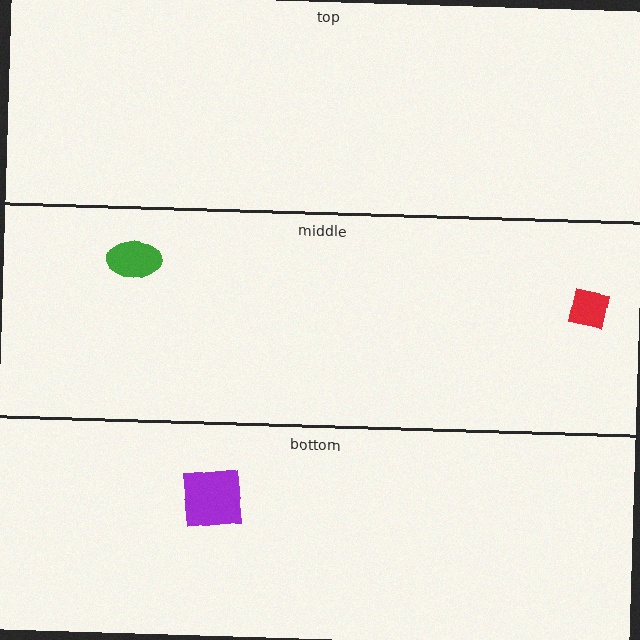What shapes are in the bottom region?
The purple square.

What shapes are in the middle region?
The green ellipse, the red square.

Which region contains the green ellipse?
The middle region.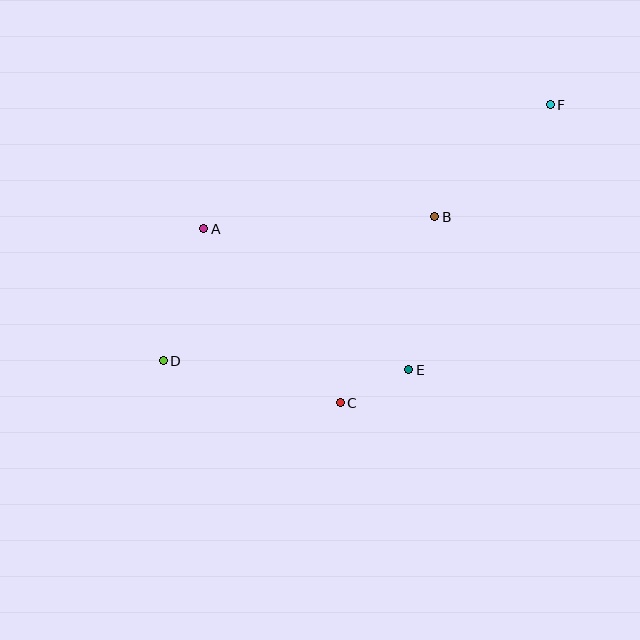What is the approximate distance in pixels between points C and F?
The distance between C and F is approximately 365 pixels.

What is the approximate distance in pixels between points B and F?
The distance between B and F is approximately 161 pixels.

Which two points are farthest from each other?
Points D and F are farthest from each other.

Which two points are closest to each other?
Points C and E are closest to each other.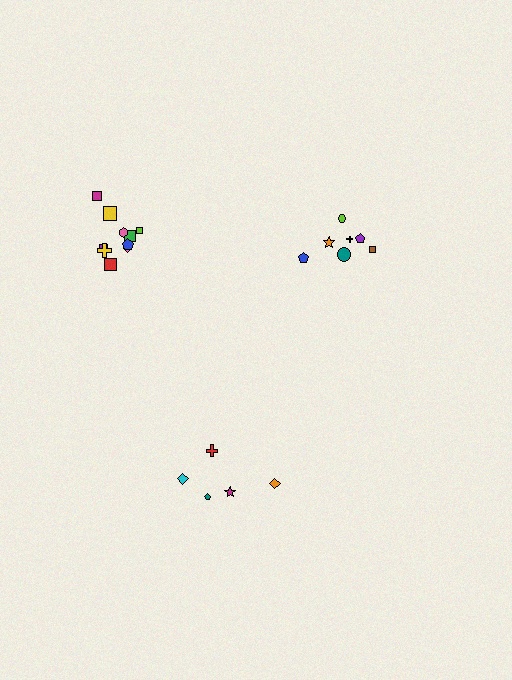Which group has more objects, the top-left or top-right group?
The top-left group.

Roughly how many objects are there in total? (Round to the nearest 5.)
Roughly 20 objects in total.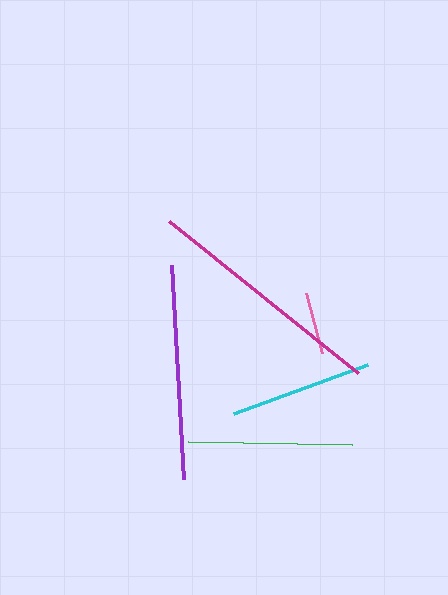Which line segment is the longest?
The magenta line is the longest at approximately 242 pixels.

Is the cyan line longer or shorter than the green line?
The green line is longer than the cyan line.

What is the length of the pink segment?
The pink segment is approximately 62 pixels long.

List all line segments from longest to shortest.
From longest to shortest: magenta, purple, green, cyan, pink.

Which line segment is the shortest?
The pink line is the shortest at approximately 62 pixels.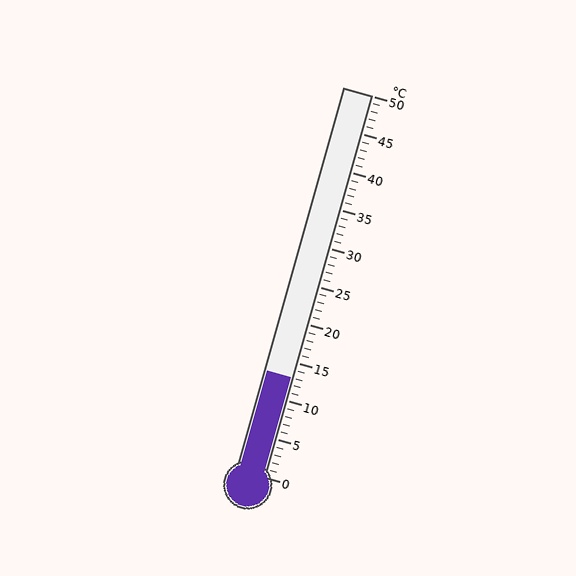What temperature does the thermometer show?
The thermometer shows approximately 13°C.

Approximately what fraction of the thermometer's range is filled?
The thermometer is filled to approximately 25% of its range.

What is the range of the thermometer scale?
The thermometer scale ranges from 0°C to 50°C.